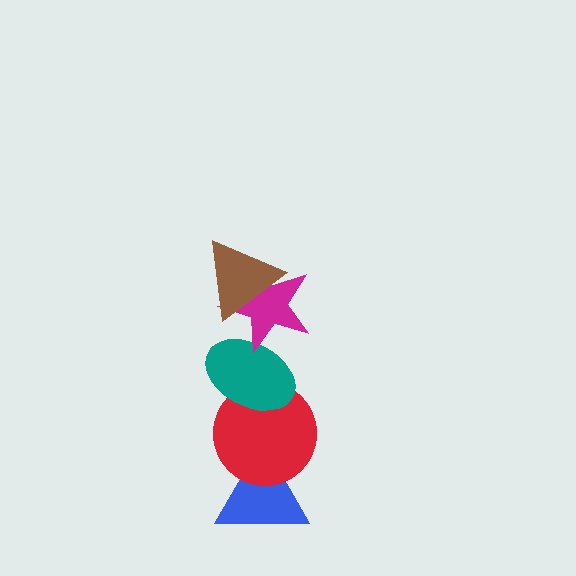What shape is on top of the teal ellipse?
The magenta star is on top of the teal ellipse.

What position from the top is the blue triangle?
The blue triangle is 5th from the top.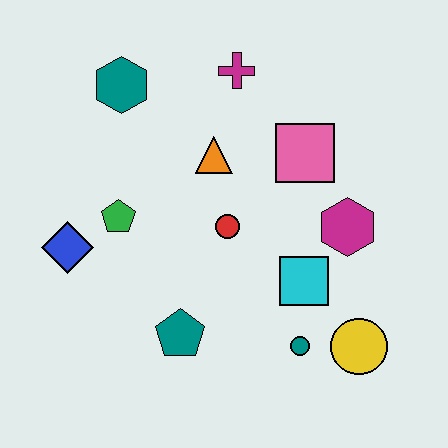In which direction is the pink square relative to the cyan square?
The pink square is above the cyan square.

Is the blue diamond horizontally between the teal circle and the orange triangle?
No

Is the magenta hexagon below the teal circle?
No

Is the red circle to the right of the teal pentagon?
Yes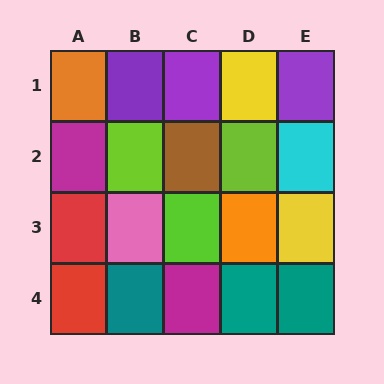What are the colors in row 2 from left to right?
Magenta, lime, brown, lime, cyan.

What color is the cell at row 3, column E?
Yellow.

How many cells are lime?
3 cells are lime.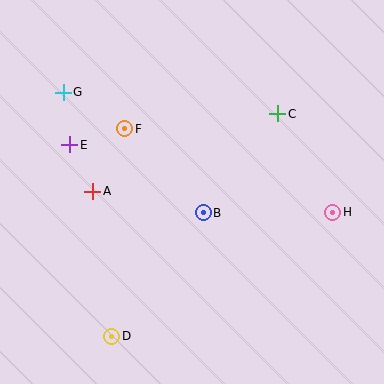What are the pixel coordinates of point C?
Point C is at (278, 114).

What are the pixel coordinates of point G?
Point G is at (63, 92).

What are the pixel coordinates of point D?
Point D is at (112, 336).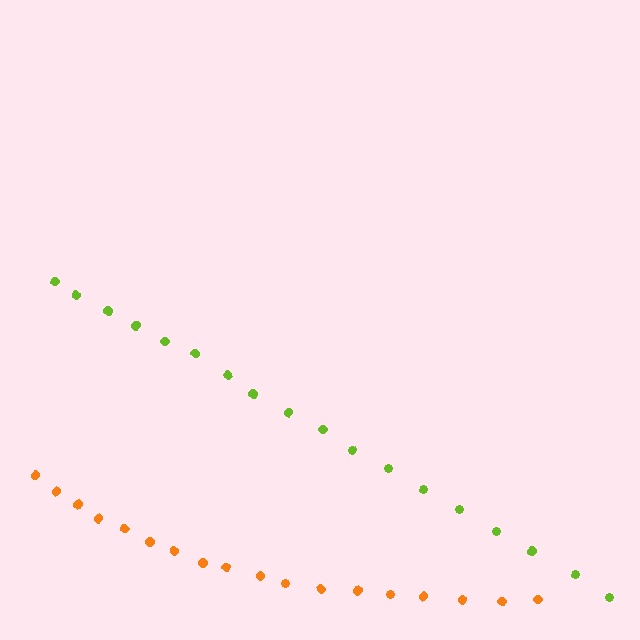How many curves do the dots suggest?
There are 2 distinct paths.